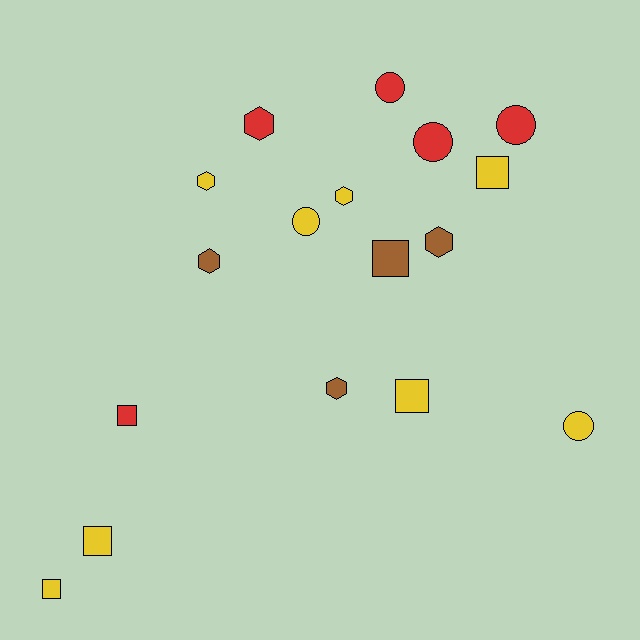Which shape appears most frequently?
Square, with 6 objects.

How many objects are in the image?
There are 17 objects.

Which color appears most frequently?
Yellow, with 8 objects.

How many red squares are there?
There is 1 red square.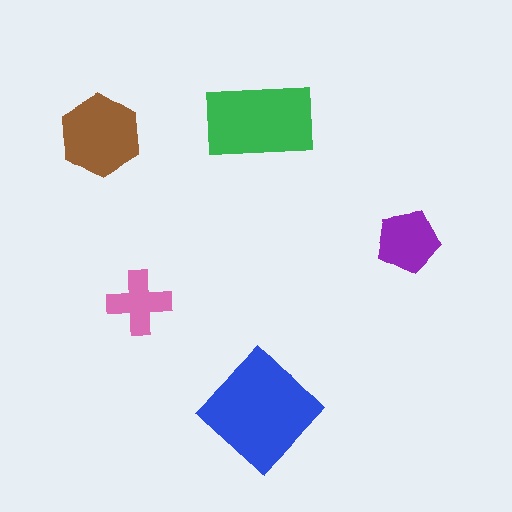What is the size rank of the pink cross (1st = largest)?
5th.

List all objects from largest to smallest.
The blue diamond, the green rectangle, the brown hexagon, the purple pentagon, the pink cross.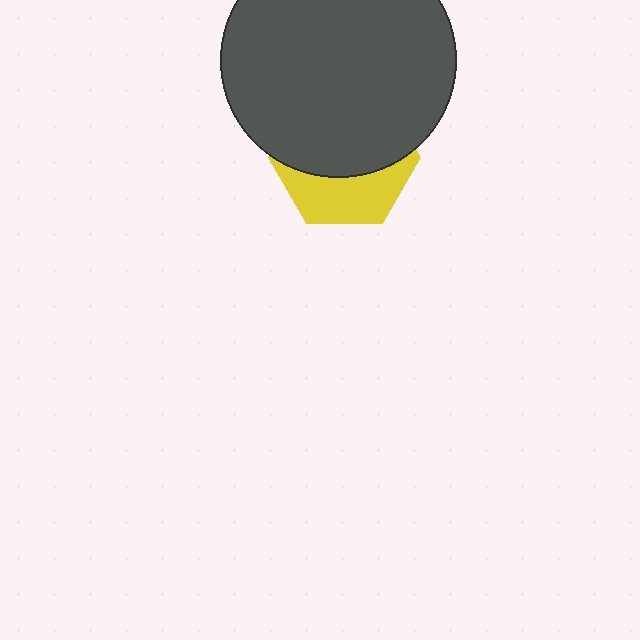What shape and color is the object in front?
The object in front is a dark gray circle.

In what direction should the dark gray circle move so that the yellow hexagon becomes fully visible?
The dark gray circle should move up. That is the shortest direction to clear the overlap and leave the yellow hexagon fully visible.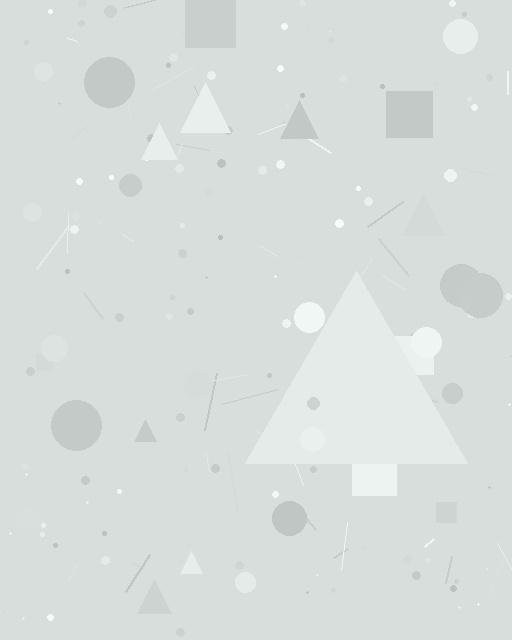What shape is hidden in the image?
A triangle is hidden in the image.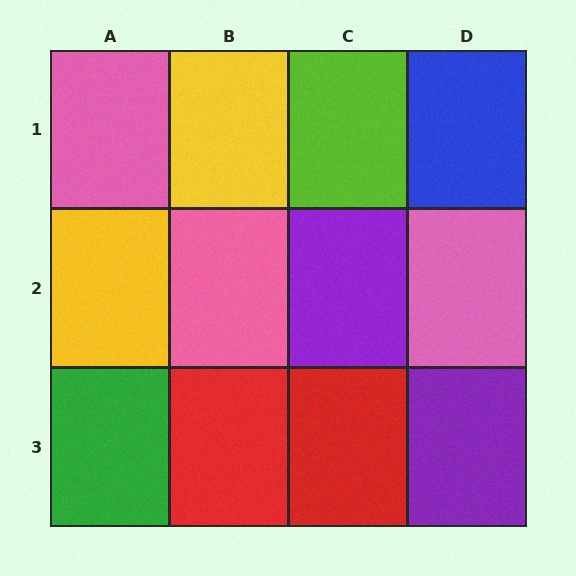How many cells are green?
1 cell is green.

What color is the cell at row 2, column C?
Purple.